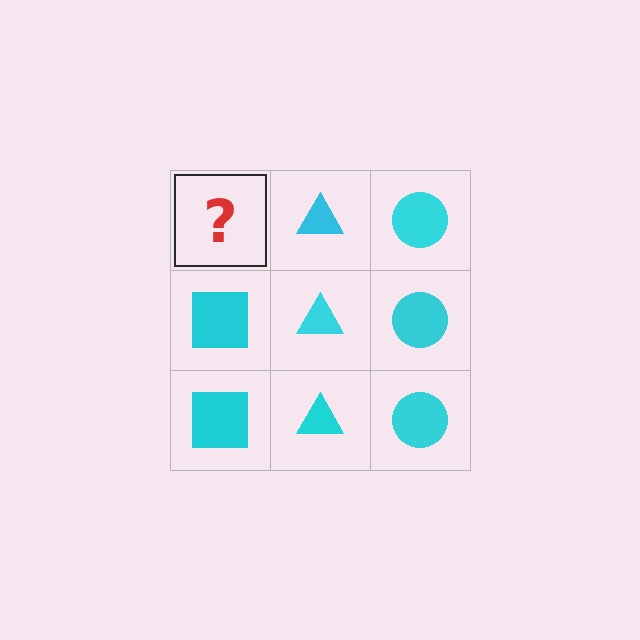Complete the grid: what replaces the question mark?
The question mark should be replaced with a cyan square.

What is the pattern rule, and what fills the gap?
The rule is that each column has a consistent shape. The gap should be filled with a cyan square.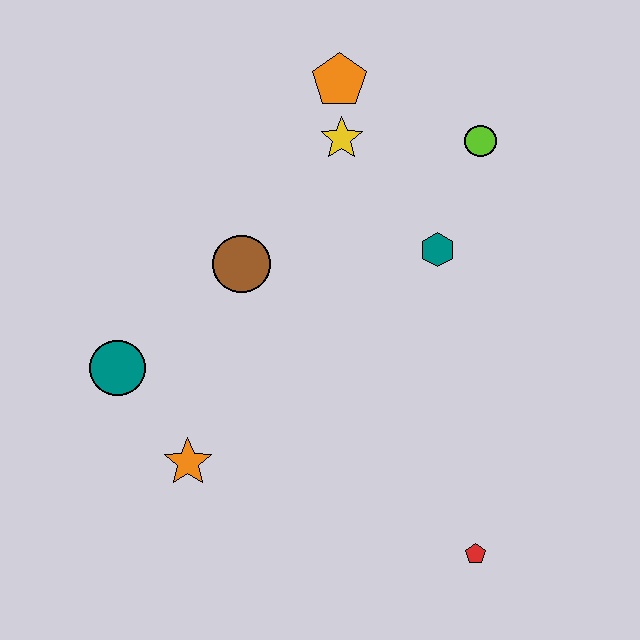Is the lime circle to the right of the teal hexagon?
Yes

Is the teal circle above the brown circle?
No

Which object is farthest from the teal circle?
The lime circle is farthest from the teal circle.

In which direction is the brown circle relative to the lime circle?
The brown circle is to the left of the lime circle.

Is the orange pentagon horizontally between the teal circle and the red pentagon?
Yes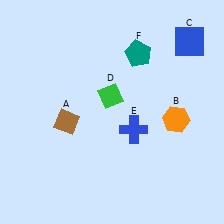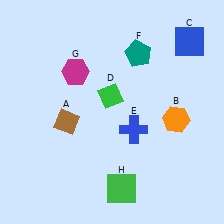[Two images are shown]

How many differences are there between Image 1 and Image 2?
There are 2 differences between the two images.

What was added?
A magenta hexagon (G), a green square (H) were added in Image 2.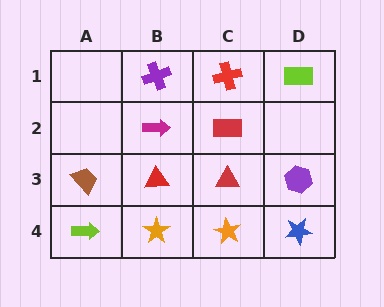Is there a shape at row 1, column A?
No, that cell is empty.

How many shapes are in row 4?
4 shapes.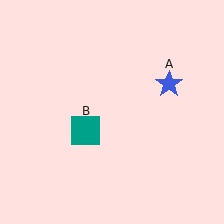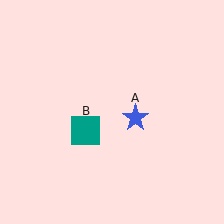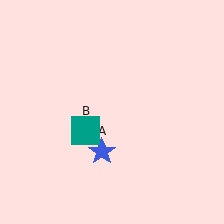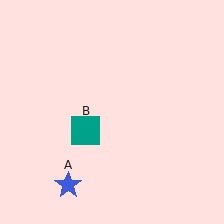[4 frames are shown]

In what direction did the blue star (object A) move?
The blue star (object A) moved down and to the left.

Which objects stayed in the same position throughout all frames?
Teal square (object B) remained stationary.